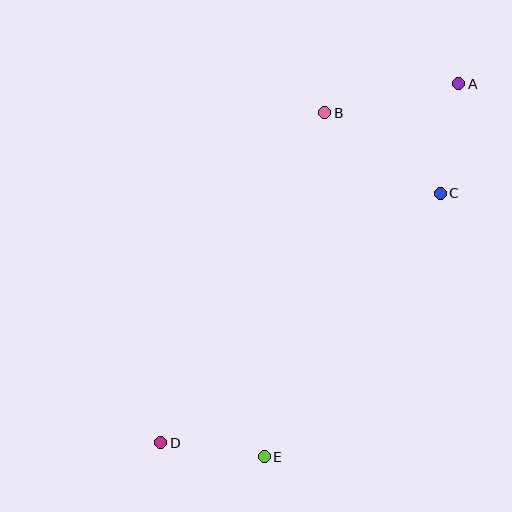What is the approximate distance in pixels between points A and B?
The distance between A and B is approximately 137 pixels.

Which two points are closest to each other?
Points D and E are closest to each other.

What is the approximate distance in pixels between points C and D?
The distance between C and D is approximately 375 pixels.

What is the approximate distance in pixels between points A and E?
The distance between A and E is approximately 421 pixels.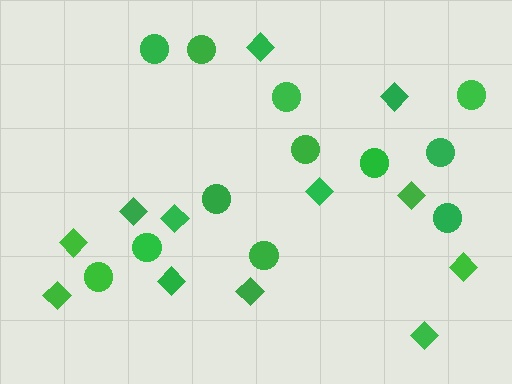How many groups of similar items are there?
There are 2 groups: one group of diamonds (12) and one group of circles (12).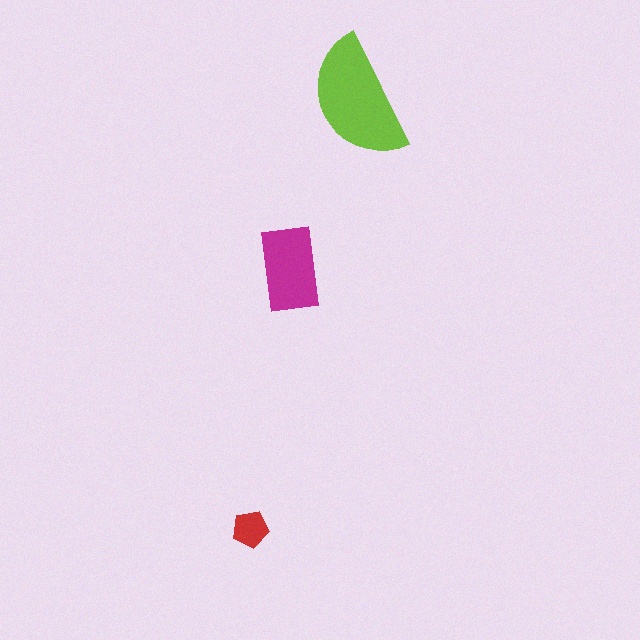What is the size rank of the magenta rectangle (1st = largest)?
2nd.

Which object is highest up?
The lime semicircle is topmost.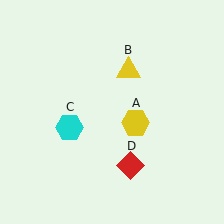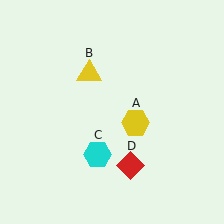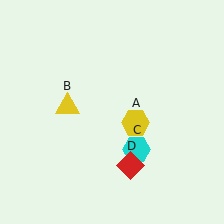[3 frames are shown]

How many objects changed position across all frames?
2 objects changed position: yellow triangle (object B), cyan hexagon (object C).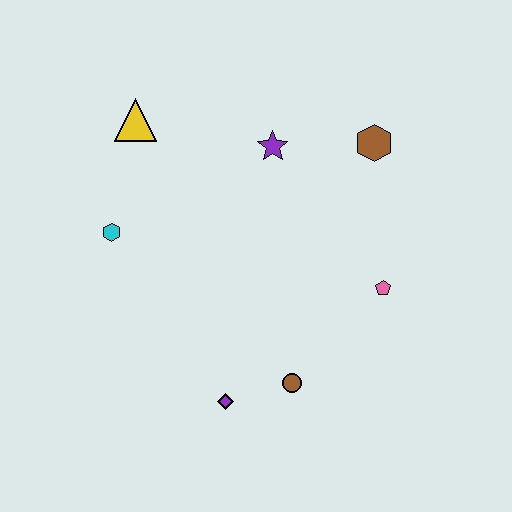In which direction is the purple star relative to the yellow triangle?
The purple star is to the right of the yellow triangle.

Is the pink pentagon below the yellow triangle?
Yes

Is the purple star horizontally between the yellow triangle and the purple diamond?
No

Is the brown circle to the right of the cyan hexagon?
Yes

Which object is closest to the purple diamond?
The brown circle is closest to the purple diamond.